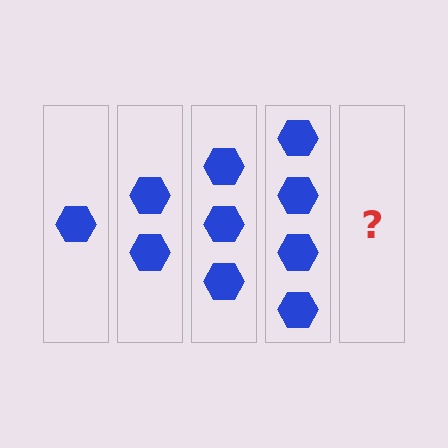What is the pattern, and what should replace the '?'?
The pattern is that each step adds one more hexagon. The '?' should be 5 hexagons.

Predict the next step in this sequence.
The next step is 5 hexagons.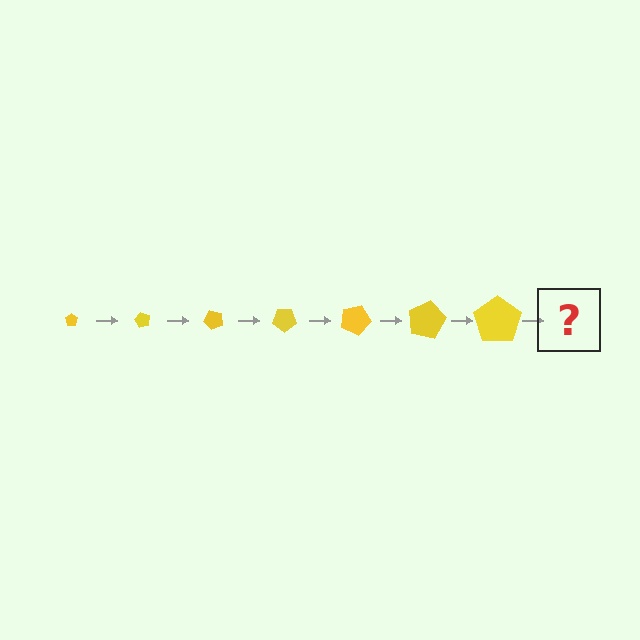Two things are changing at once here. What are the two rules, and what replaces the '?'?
The two rules are that the pentagon grows larger each step and it rotates 60 degrees each step. The '?' should be a pentagon, larger than the previous one and rotated 420 degrees from the start.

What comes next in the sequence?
The next element should be a pentagon, larger than the previous one and rotated 420 degrees from the start.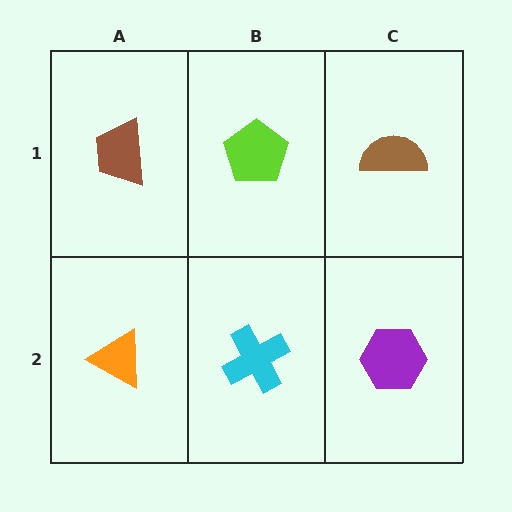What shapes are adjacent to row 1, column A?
An orange triangle (row 2, column A), a lime pentagon (row 1, column B).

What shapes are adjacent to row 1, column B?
A cyan cross (row 2, column B), a brown trapezoid (row 1, column A), a brown semicircle (row 1, column C).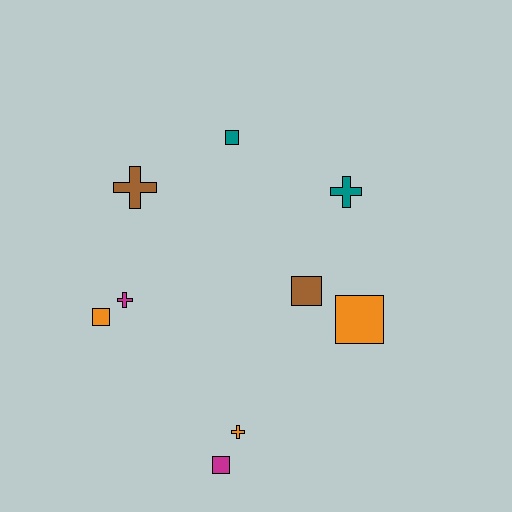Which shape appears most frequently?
Square, with 5 objects.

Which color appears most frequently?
Orange, with 3 objects.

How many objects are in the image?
There are 9 objects.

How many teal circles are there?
There are no teal circles.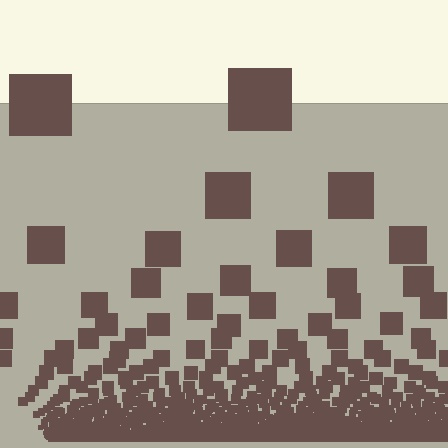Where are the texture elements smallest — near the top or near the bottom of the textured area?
Near the bottom.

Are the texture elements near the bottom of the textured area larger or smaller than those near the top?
Smaller. The gradient is inverted — elements near the bottom are smaller and denser.